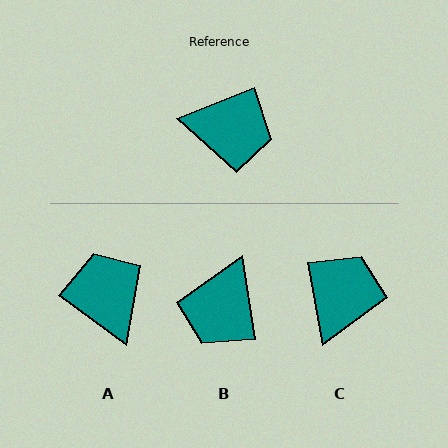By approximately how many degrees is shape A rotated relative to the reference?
Approximately 122 degrees counter-clockwise.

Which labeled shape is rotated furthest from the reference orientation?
A, about 122 degrees away.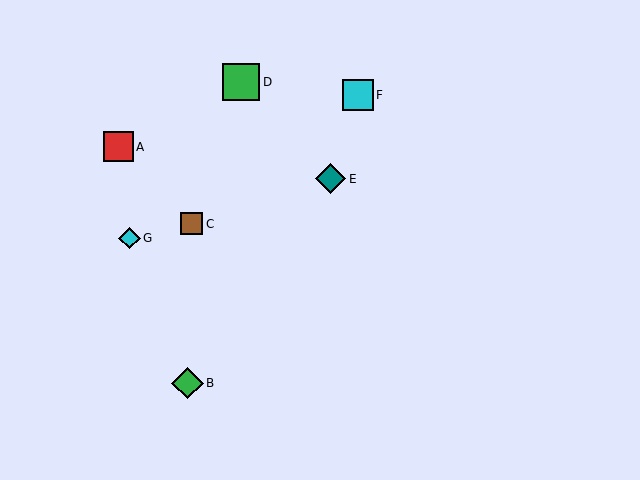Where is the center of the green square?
The center of the green square is at (241, 82).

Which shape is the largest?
The green square (labeled D) is the largest.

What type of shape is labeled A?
Shape A is a red square.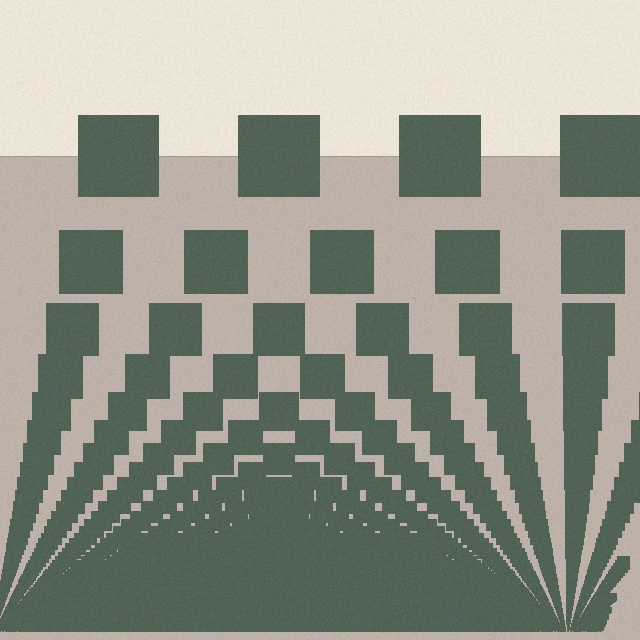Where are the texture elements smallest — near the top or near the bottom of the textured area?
Near the bottom.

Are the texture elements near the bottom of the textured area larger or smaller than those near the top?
Smaller. The gradient is inverted — elements near the bottom are smaller and denser.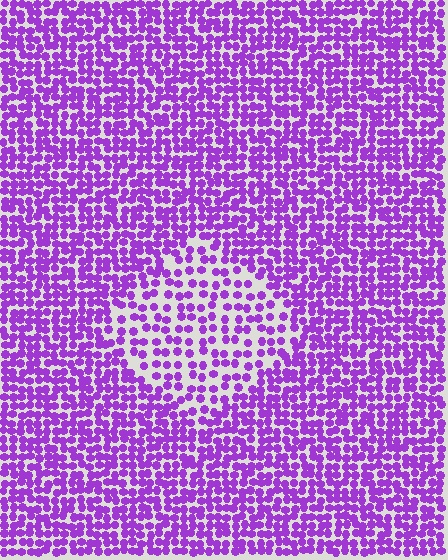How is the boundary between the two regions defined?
The boundary is defined by a change in element density (approximately 1.8x ratio). All elements are the same color, size, and shape.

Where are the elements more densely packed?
The elements are more densely packed outside the diamond boundary.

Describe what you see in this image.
The image contains small purple elements arranged at two different densities. A diamond-shaped region is visible where the elements are less densely packed than the surrounding area.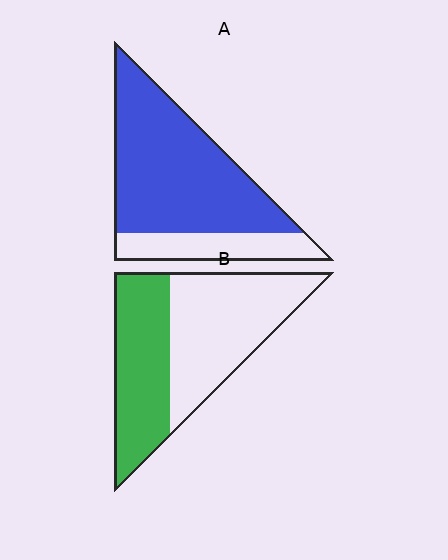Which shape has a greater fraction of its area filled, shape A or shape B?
Shape A.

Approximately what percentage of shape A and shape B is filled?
A is approximately 75% and B is approximately 45%.